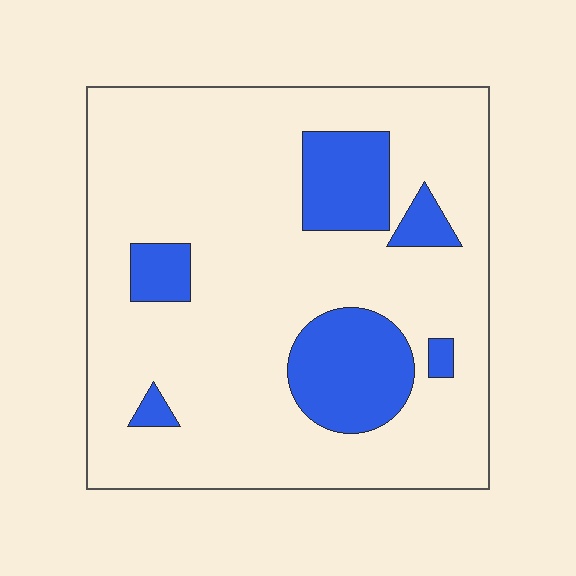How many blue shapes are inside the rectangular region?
6.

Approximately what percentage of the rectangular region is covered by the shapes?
Approximately 20%.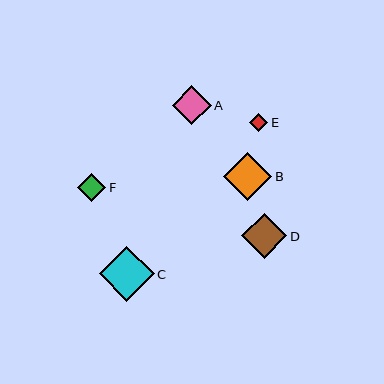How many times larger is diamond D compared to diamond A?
Diamond D is approximately 1.2 times the size of diamond A.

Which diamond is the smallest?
Diamond E is the smallest with a size of approximately 18 pixels.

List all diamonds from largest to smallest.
From largest to smallest: C, B, D, A, F, E.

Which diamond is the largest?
Diamond C is the largest with a size of approximately 55 pixels.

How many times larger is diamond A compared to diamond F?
Diamond A is approximately 1.4 times the size of diamond F.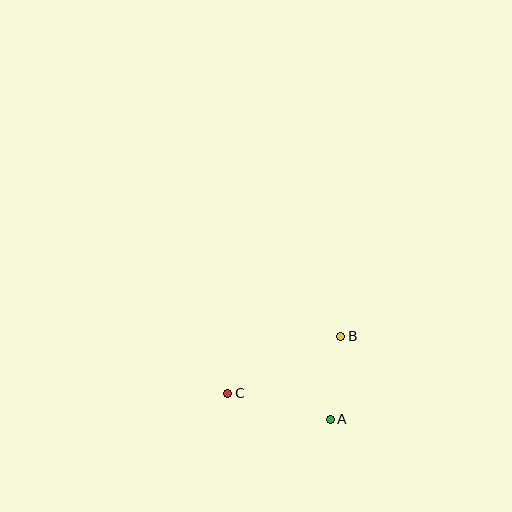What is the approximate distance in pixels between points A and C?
The distance between A and C is approximately 106 pixels.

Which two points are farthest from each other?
Points B and C are farthest from each other.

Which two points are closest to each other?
Points A and B are closest to each other.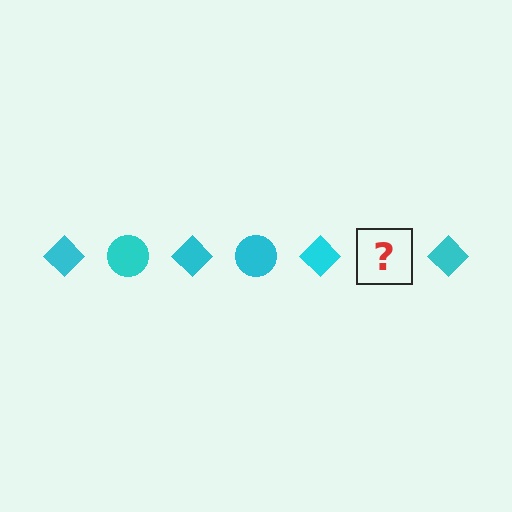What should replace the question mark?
The question mark should be replaced with a cyan circle.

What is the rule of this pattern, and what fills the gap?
The rule is that the pattern cycles through diamond, circle shapes in cyan. The gap should be filled with a cyan circle.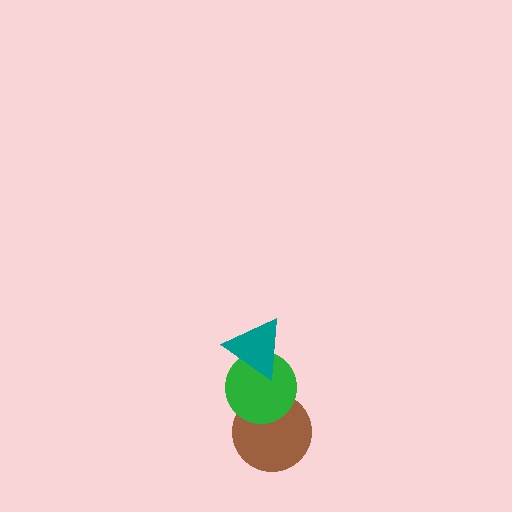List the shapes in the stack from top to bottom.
From top to bottom: the teal triangle, the green circle, the brown circle.